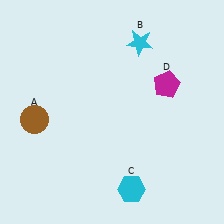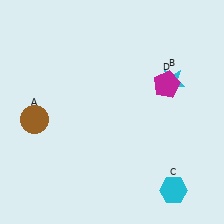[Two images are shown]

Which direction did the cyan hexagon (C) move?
The cyan hexagon (C) moved right.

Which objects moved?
The objects that moved are: the cyan star (B), the cyan hexagon (C).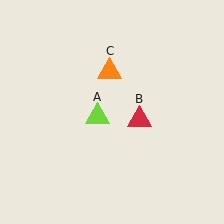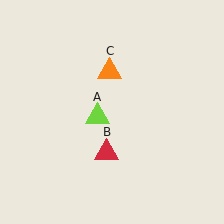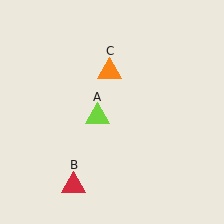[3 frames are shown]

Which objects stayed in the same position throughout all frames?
Lime triangle (object A) and orange triangle (object C) remained stationary.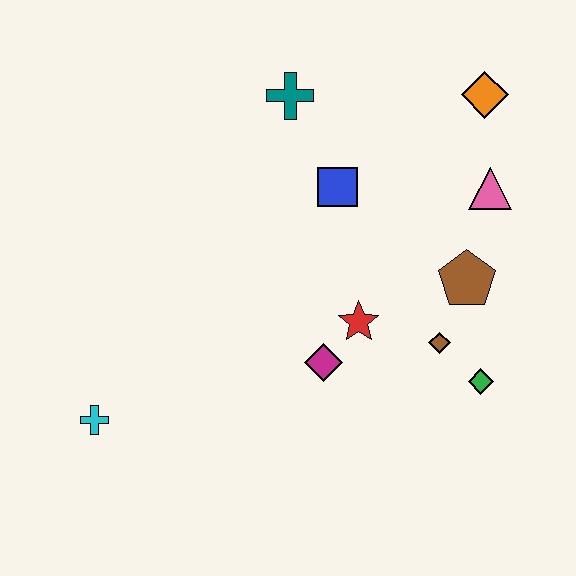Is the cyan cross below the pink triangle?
Yes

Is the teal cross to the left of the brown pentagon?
Yes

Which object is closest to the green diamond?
The brown diamond is closest to the green diamond.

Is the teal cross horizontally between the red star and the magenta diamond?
No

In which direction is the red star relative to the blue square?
The red star is below the blue square.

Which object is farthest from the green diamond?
The cyan cross is farthest from the green diamond.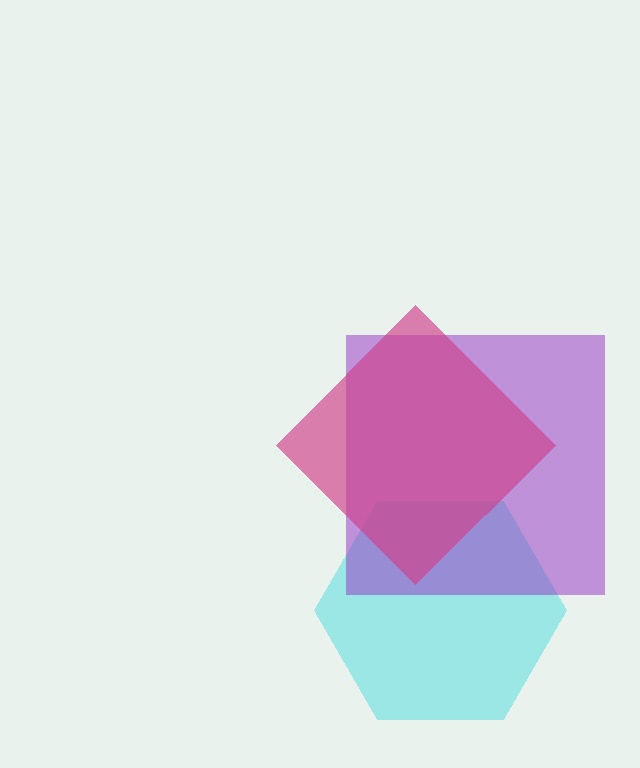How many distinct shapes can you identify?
There are 3 distinct shapes: a cyan hexagon, a purple square, a magenta diamond.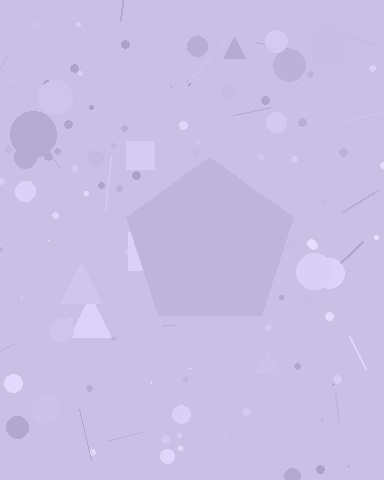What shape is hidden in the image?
A pentagon is hidden in the image.